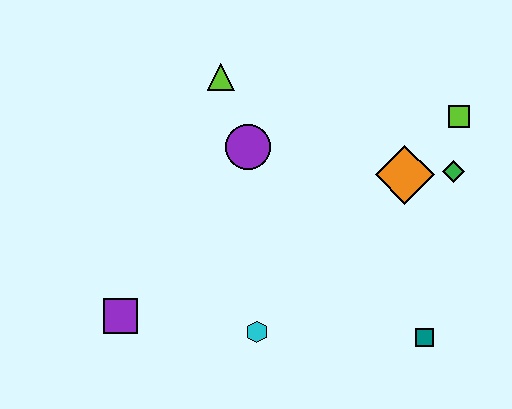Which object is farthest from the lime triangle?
The teal square is farthest from the lime triangle.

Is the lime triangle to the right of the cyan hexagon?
No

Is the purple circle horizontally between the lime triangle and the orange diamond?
Yes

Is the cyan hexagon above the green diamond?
No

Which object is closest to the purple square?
The cyan hexagon is closest to the purple square.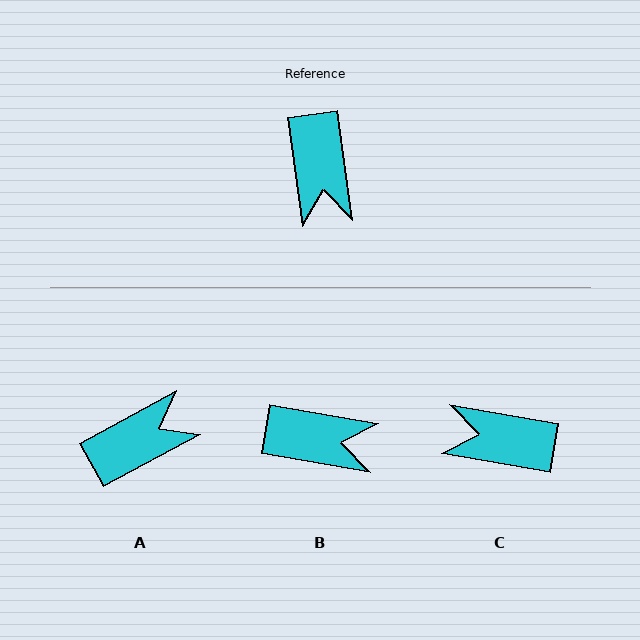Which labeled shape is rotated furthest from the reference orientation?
A, about 110 degrees away.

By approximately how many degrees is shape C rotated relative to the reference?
Approximately 108 degrees clockwise.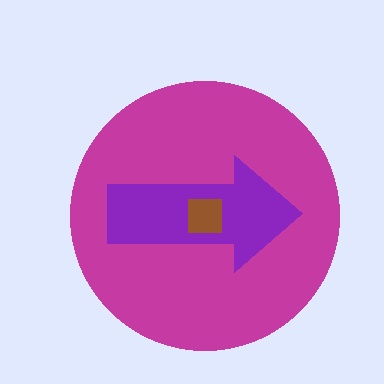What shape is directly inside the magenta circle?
The purple arrow.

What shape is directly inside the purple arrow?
The brown square.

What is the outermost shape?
The magenta circle.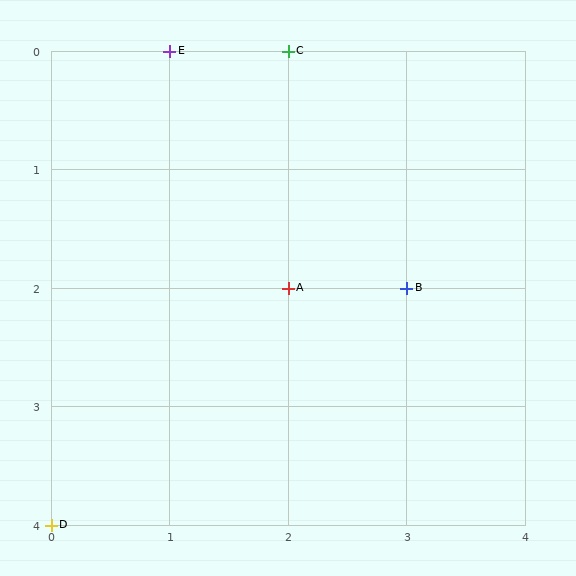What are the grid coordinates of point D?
Point D is at grid coordinates (0, 4).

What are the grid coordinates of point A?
Point A is at grid coordinates (2, 2).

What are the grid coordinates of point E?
Point E is at grid coordinates (1, 0).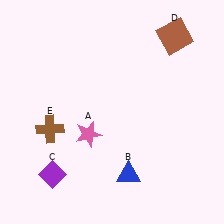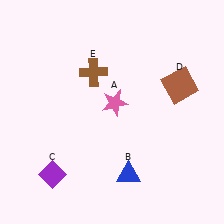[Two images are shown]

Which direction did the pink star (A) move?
The pink star (A) moved up.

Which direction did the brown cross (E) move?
The brown cross (E) moved up.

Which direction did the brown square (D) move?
The brown square (D) moved down.